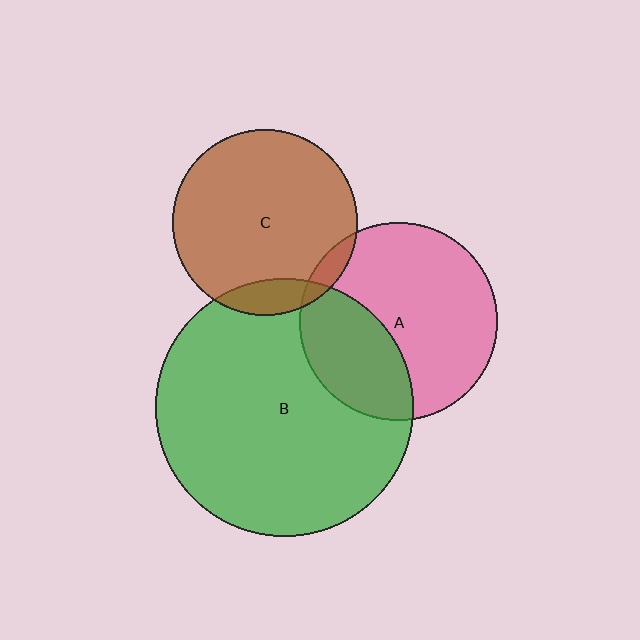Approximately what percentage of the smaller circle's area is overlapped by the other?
Approximately 5%.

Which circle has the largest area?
Circle B (green).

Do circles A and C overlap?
Yes.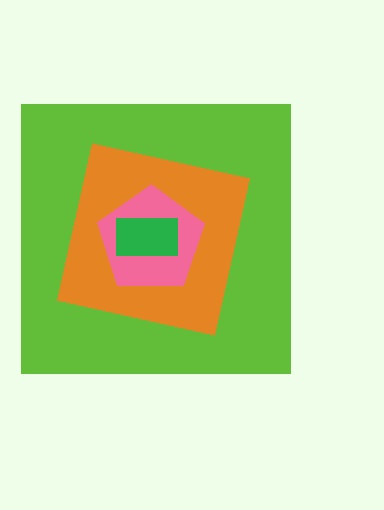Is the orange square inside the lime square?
Yes.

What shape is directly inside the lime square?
The orange square.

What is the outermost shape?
The lime square.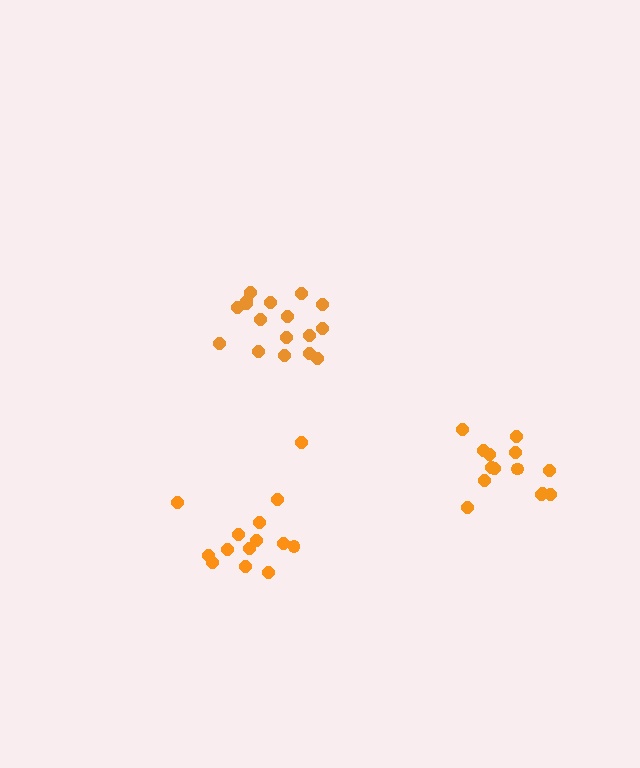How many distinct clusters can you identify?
There are 3 distinct clusters.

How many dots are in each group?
Group 1: 14 dots, Group 2: 17 dots, Group 3: 14 dots (45 total).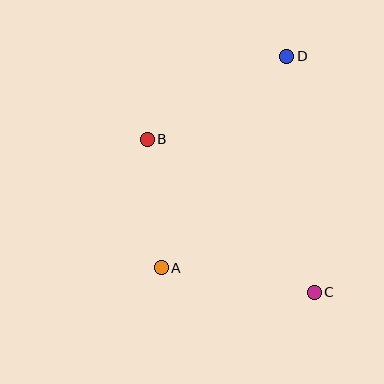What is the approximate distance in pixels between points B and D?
The distance between B and D is approximately 162 pixels.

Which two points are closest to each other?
Points A and B are closest to each other.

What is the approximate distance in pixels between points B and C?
The distance between B and C is approximately 227 pixels.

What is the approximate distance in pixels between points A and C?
The distance between A and C is approximately 155 pixels.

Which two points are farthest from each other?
Points A and D are farthest from each other.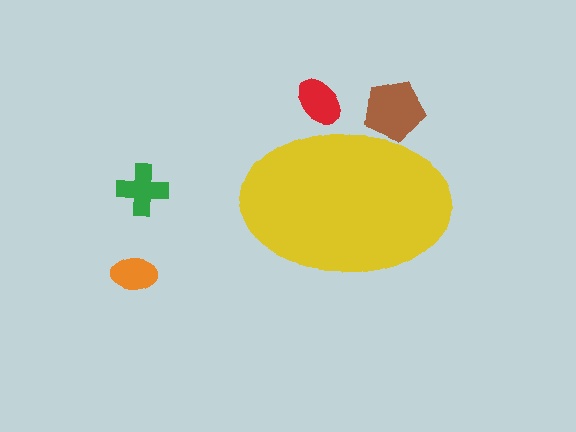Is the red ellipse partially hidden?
Yes, the red ellipse is partially hidden behind the yellow ellipse.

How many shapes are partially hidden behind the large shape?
2 shapes are partially hidden.